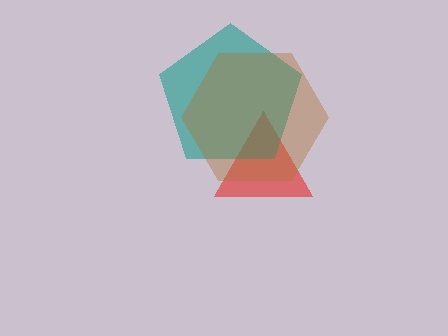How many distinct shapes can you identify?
There are 3 distinct shapes: a red triangle, a teal pentagon, a brown hexagon.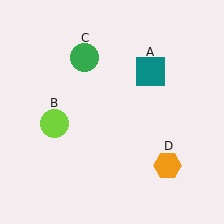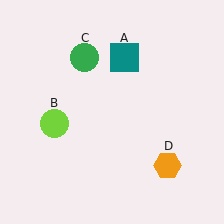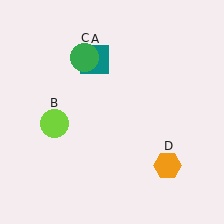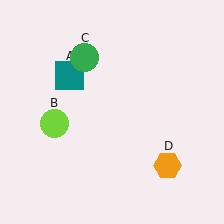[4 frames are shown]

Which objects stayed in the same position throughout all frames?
Lime circle (object B) and green circle (object C) and orange hexagon (object D) remained stationary.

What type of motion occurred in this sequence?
The teal square (object A) rotated counterclockwise around the center of the scene.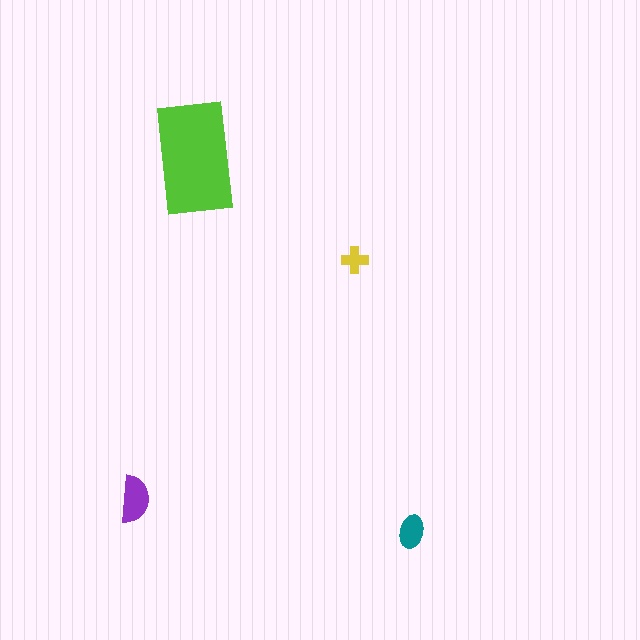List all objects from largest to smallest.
The lime rectangle, the purple semicircle, the teal ellipse, the yellow cross.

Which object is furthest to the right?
The teal ellipse is rightmost.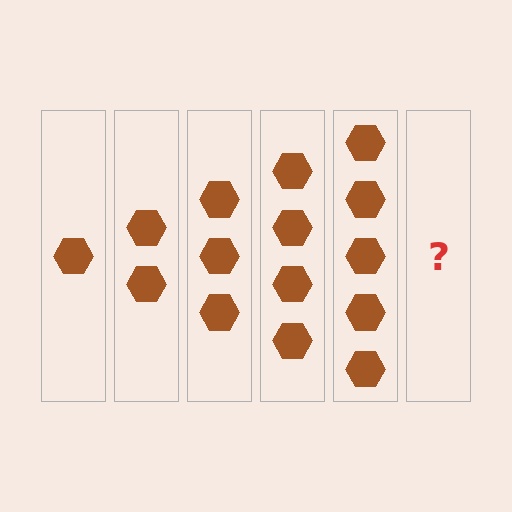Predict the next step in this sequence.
The next step is 6 hexagons.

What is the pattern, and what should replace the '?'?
The pattern is that each step adds one more hexagon. The '?' should be 6 hexagons.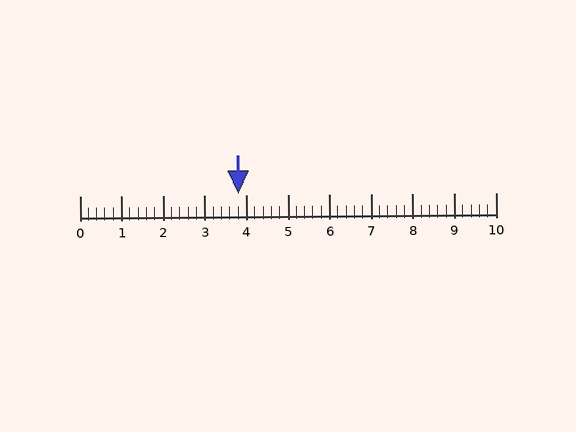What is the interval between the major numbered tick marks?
The major tick marks are spaced 1 units apart.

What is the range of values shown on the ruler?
The ruler shows values from 0 to 10.